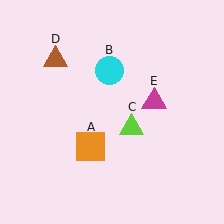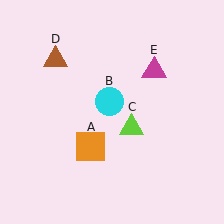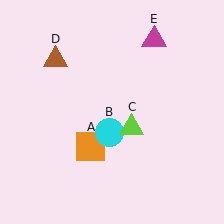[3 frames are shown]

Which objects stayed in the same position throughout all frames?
Orange square (object A) and lime triangle (object C) and brown triangle (object D) remained stationary.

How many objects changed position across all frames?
2 objects changed position: cyan circle (object B), magenta triangle (object E).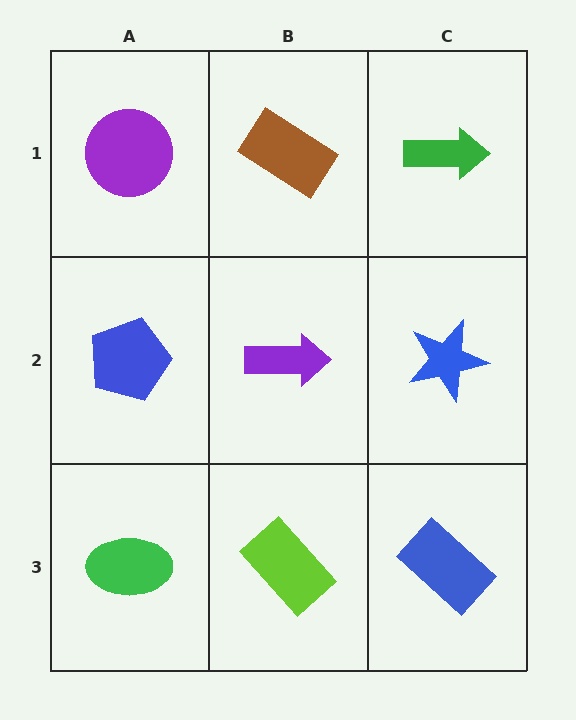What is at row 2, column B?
A purple arrow.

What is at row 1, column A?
A purple circle.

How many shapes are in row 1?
3 shapes.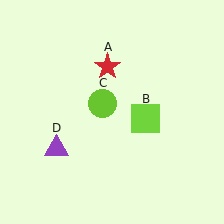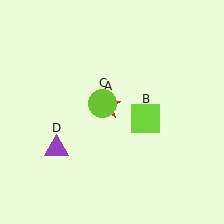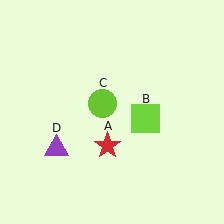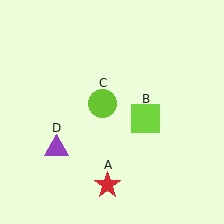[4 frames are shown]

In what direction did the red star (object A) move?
The red star (object A) moved down.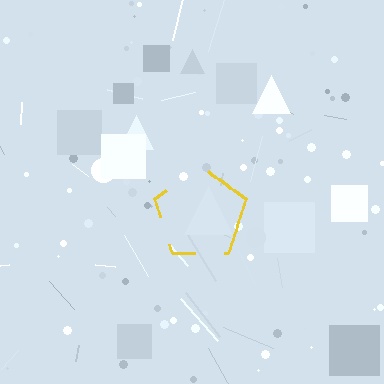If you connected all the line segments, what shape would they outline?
They would outline a pentagon.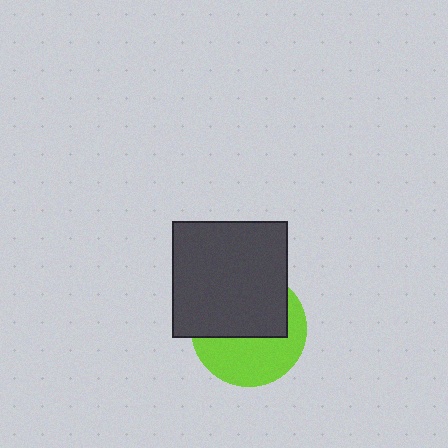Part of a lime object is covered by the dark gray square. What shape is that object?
It is a circle.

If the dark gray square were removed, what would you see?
You would see the complete lime circle.